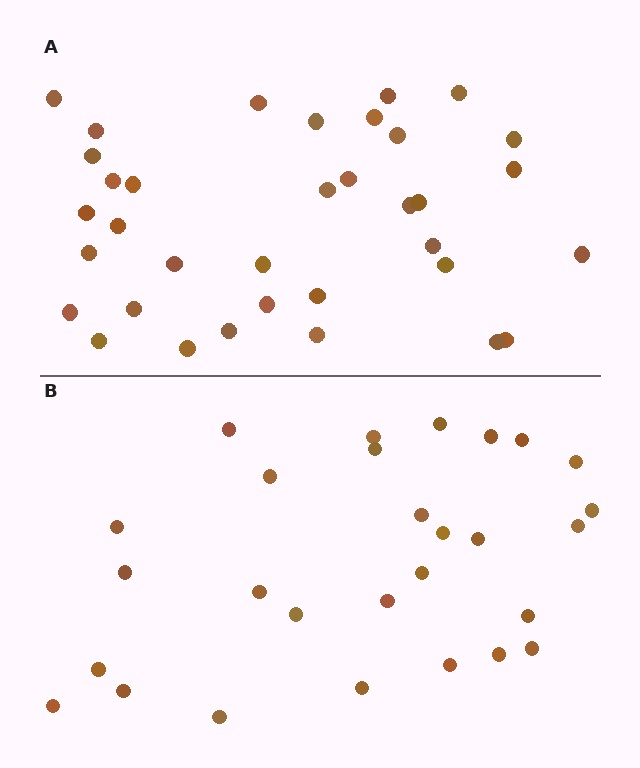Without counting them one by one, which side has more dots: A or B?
Region A (the top region) has more dots.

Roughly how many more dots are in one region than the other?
Region A has roughly 8 or so more dots than region B.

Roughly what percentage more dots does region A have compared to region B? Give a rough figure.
About 25% more.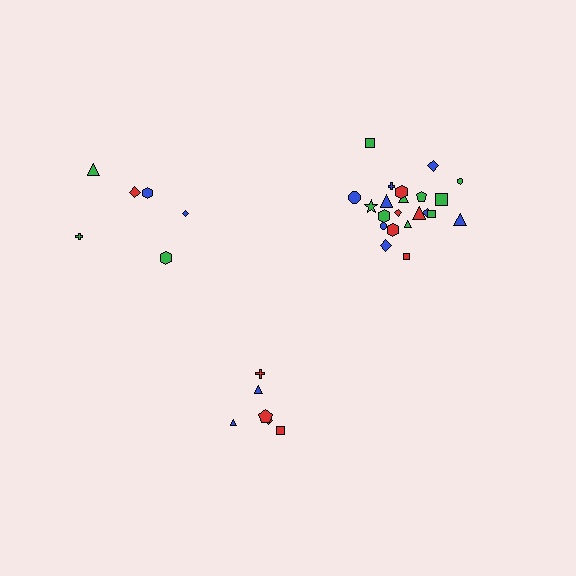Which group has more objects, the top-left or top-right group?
The top-right group.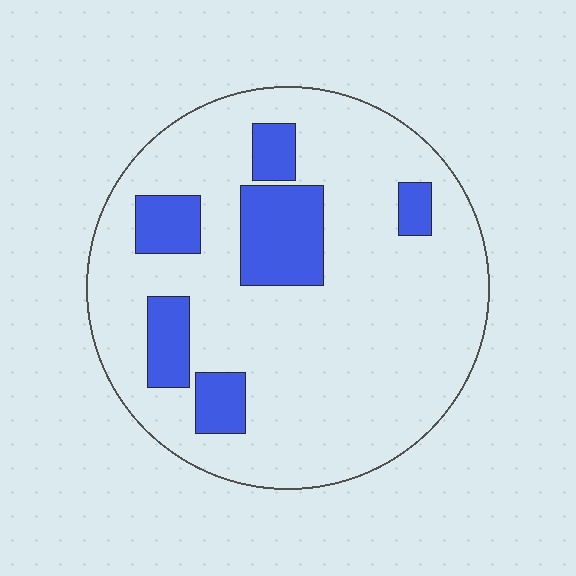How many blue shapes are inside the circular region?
6.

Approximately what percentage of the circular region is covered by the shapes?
Approximately 20%.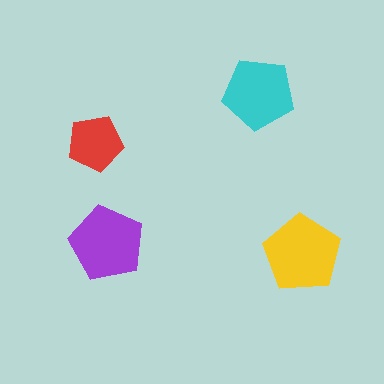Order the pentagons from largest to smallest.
the yellow one, the purple one, the cyan one, the red one.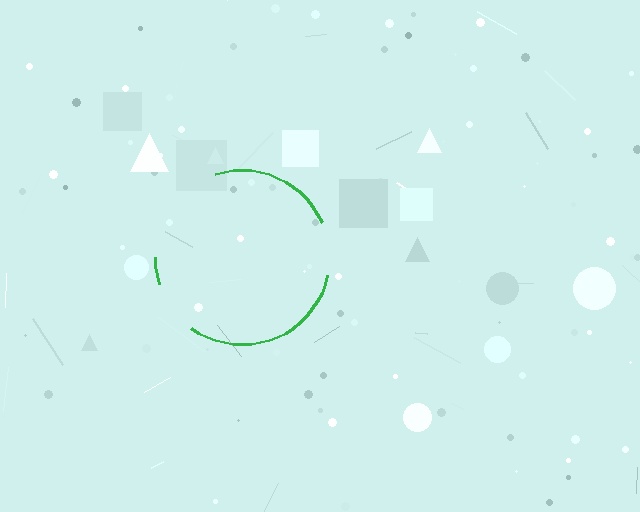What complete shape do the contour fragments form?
The contour fragments form a circle.